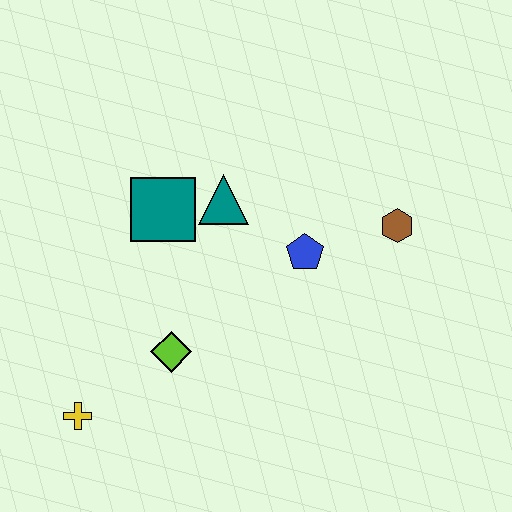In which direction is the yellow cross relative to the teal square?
The yellow cross is below the teal square.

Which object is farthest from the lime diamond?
The brown hexagon is farthest from the lime diamond.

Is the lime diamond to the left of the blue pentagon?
Yes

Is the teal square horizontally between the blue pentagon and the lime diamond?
No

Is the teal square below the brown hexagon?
No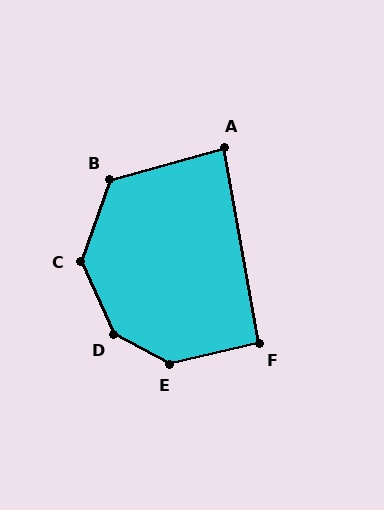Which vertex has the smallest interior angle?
A, at approximately 85 degrees.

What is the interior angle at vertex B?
Approximately 125 degrees (obtuse).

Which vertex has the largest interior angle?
D, at approximately 143 degrees.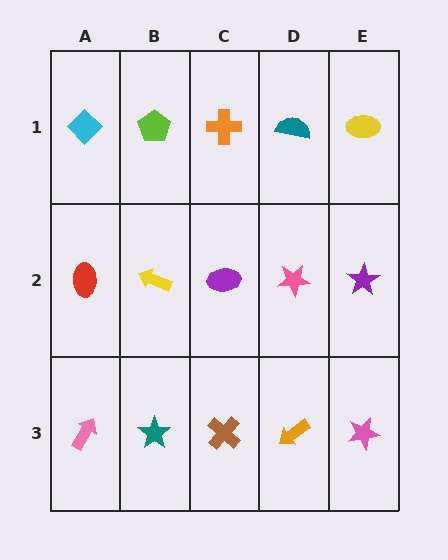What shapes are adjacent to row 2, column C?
An orange cross (row 1, column C), a brown cross (row 3, column C), a yellow arrow (row 2, column B), a pink star (row 2, column D).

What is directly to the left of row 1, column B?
A cyan diamond.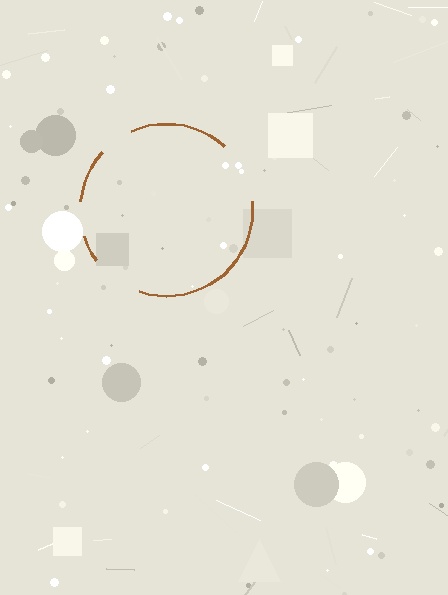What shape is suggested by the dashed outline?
The dashed outline suggests a circle.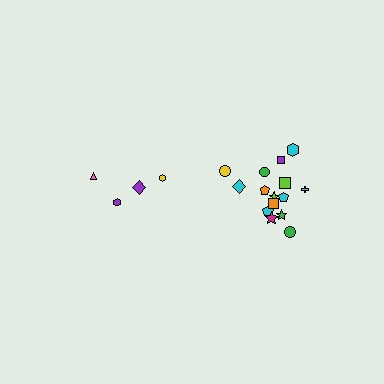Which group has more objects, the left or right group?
The right group.